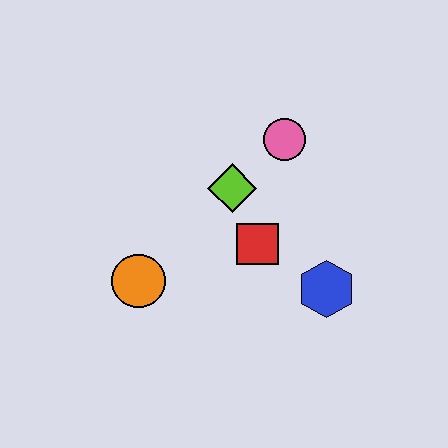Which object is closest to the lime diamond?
The red square is closest to the lime diamond.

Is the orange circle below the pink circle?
Yes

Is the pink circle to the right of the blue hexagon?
No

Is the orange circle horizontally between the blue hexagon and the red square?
No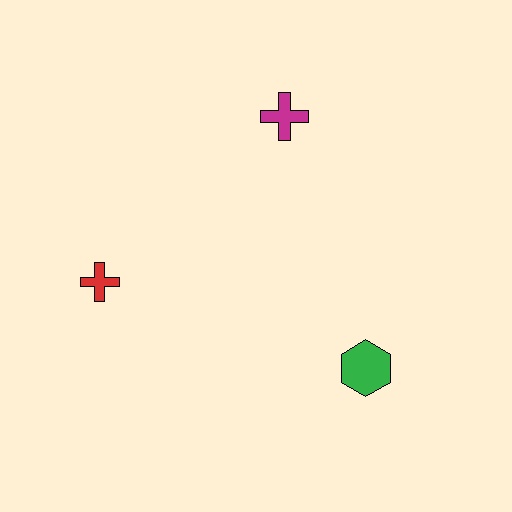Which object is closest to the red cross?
The magenta cross is closest to the red cross.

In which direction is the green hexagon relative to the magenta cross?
The green hexagon is below the magenta cross.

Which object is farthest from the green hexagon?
The red cross is farthest from the green hexagon.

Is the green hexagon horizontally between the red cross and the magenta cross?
No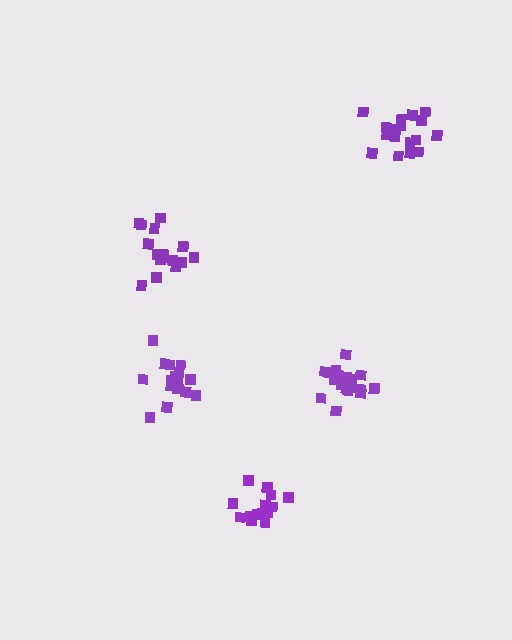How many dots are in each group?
Group 1: 16 dots, Group 2: 16 dots, Group 3: 19 dots, Group 4: 20 dots, Group 5: 17 dots (88 total).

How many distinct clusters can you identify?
There are 5 distinct clusters.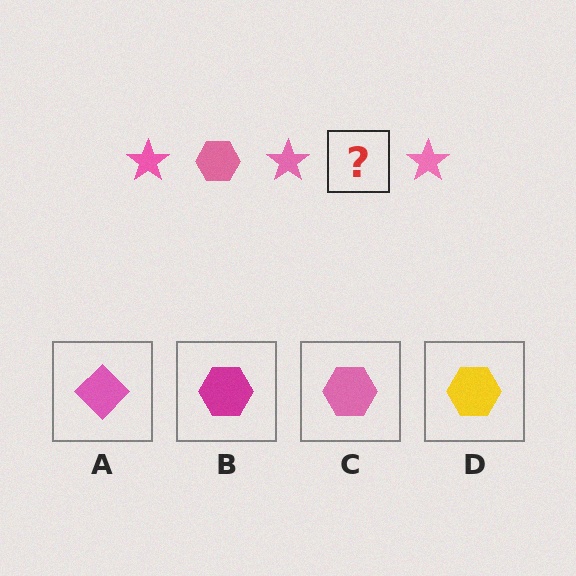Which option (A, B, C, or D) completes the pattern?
C.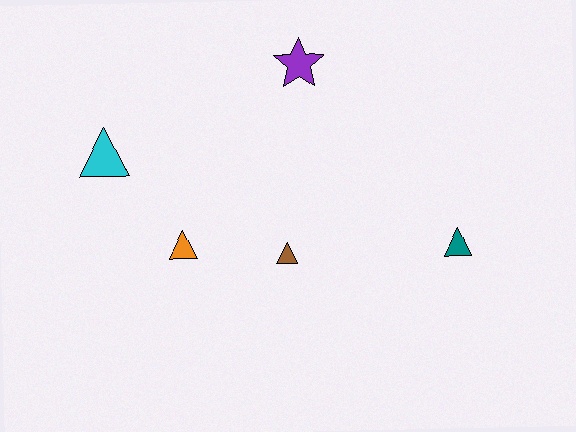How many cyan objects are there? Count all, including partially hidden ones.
There is 1 cyan object.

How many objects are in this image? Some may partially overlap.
There are 5 objects.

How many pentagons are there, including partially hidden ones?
There are no pentagons.